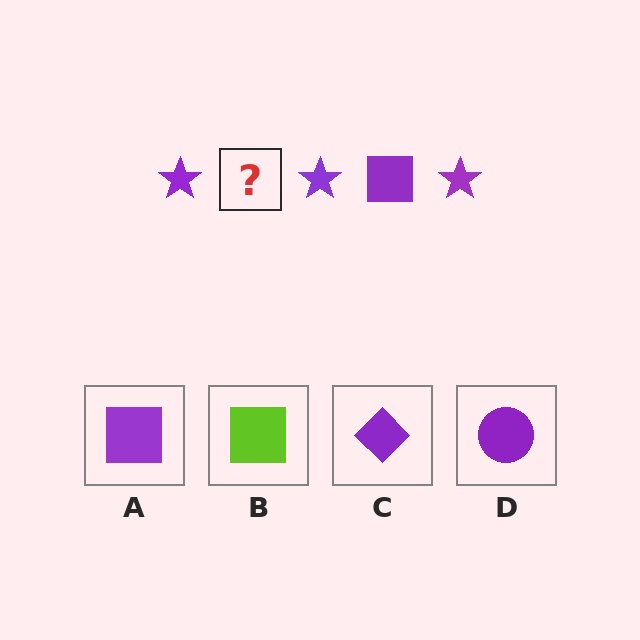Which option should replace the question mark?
Option A.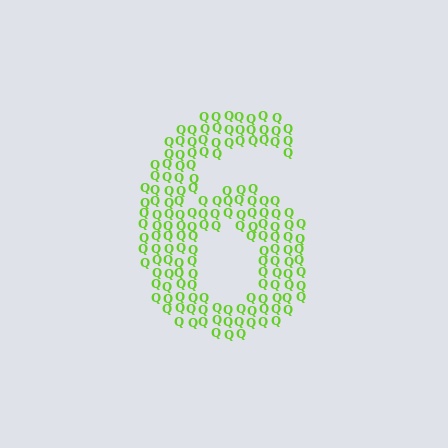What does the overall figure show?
The overall figure shows the digit 6.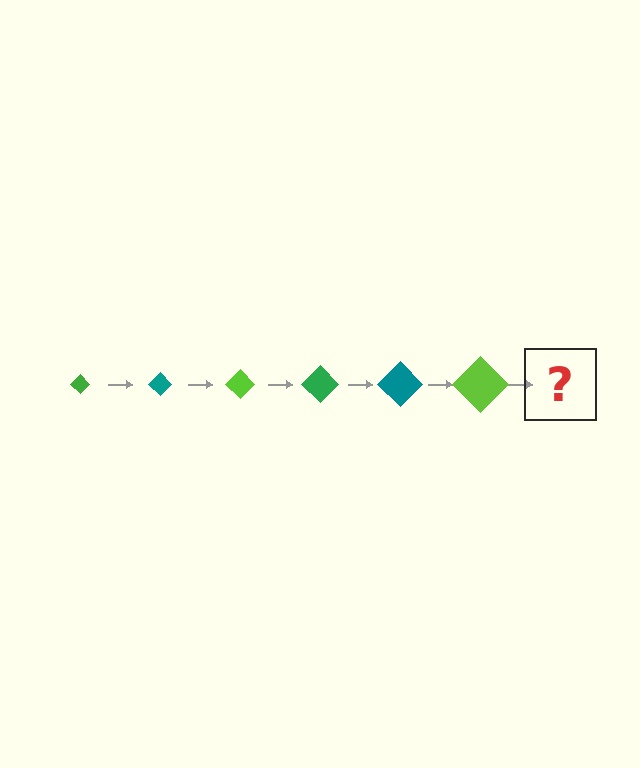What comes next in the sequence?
The next element should be a green diamond, larger than the previous one.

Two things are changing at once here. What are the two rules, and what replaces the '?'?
The two rules are that the diamond grows larger each step and the color cycles through green, teal, and lime. The '?' should be a green diamond, larger than the previous one.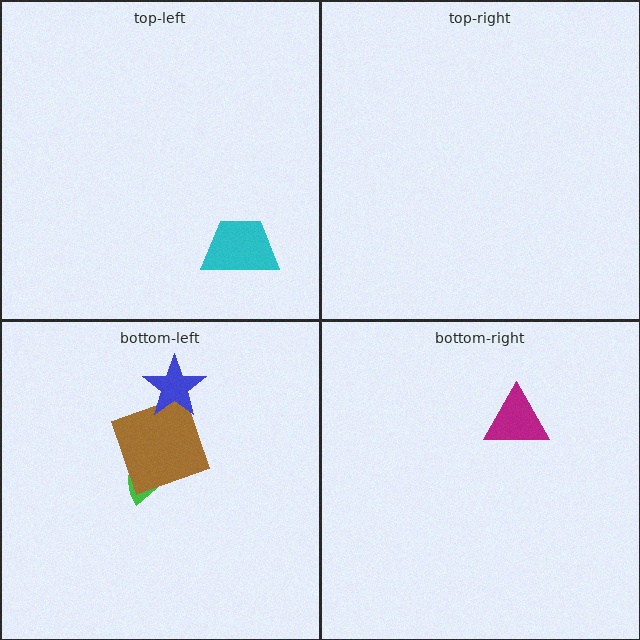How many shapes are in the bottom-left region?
3.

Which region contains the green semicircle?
The bottom-left region.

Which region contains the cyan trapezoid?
The top-left region.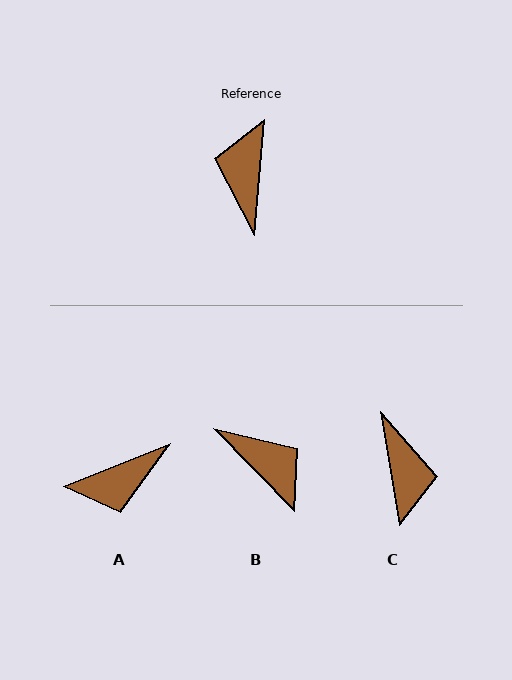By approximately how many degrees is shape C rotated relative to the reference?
Approximately 166 degrees clockwise.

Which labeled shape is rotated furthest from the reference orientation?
C, about 166 degrees away.